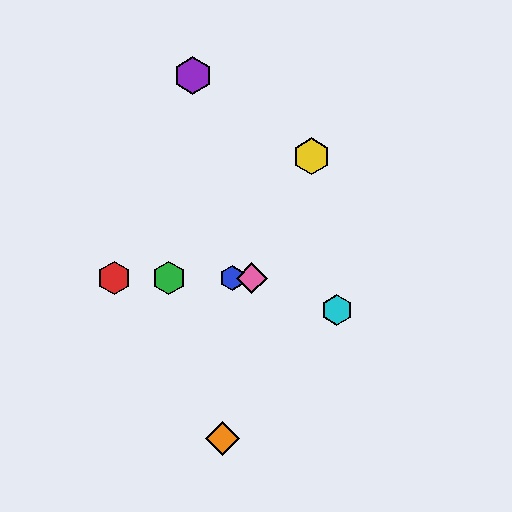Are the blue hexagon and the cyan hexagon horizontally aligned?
No, the blue hexagon is at y≈278 and the cyan hexagon is at y≈310.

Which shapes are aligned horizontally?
The red hexagon, the blue hexagon, the green hexagon, the pink diamond are aligned horizontally.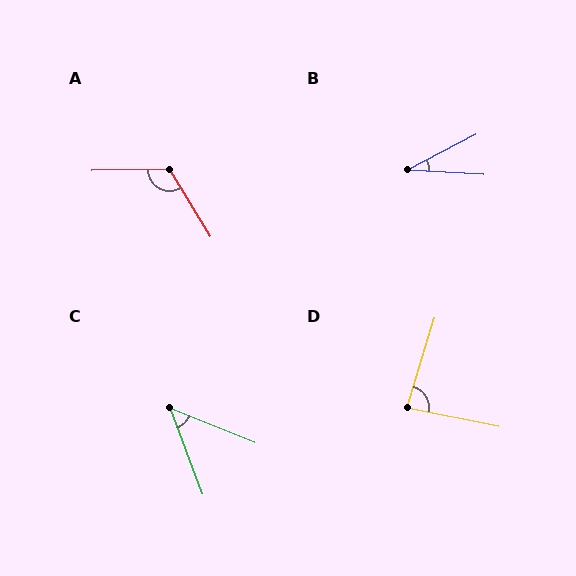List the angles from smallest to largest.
B (31°), C (47°), D (84°), A (120°).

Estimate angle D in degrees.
Approximately 84 degrees.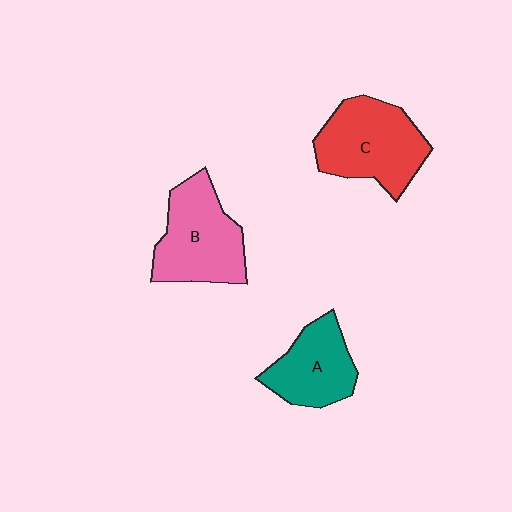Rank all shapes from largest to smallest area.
From largest to smallest: C (red), B (pink), A (teal).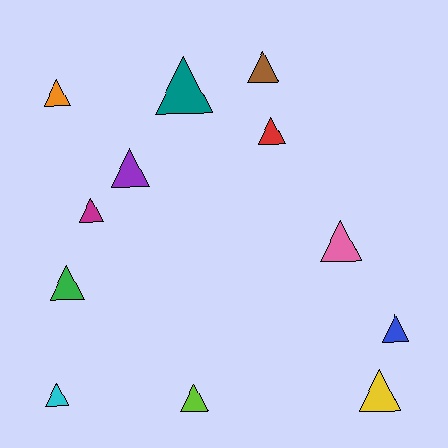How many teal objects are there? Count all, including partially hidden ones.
There is 1 teal object.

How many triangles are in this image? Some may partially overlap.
There are 12 triangles.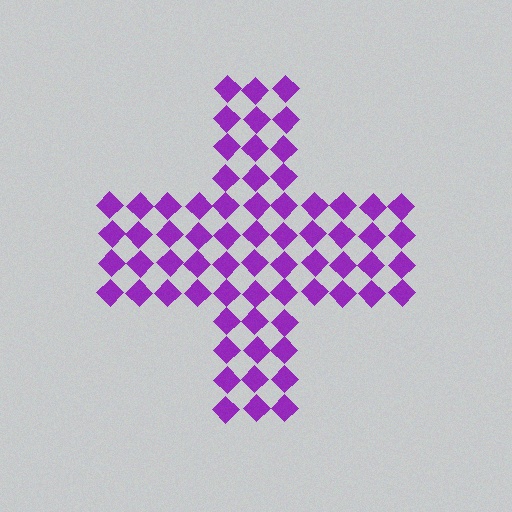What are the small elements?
The small elements are diamonds.